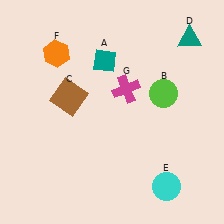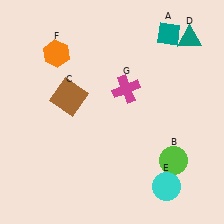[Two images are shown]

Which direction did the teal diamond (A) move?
The teal diamond (A) moved right.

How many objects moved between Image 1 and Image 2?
2 objects moved between the two images.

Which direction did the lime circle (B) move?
The lime circle (B) moved down.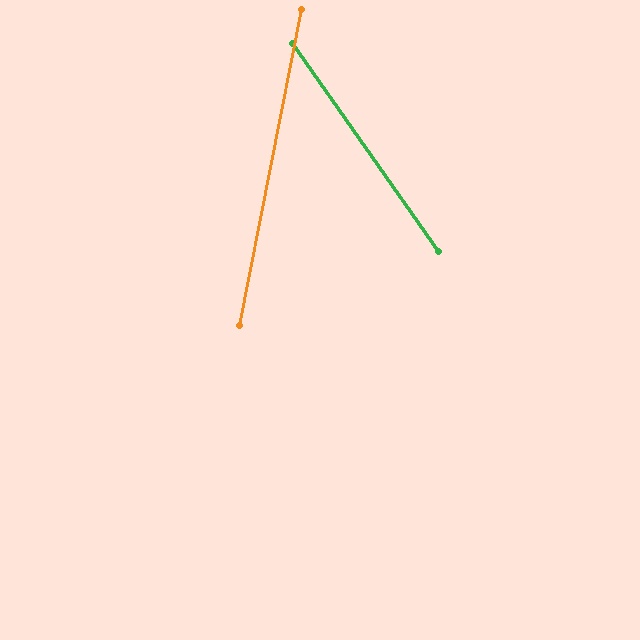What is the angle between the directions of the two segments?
Approximately 46 degrees.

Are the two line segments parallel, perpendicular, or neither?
Neither parallel nor perpendicular — they differ by about 46°.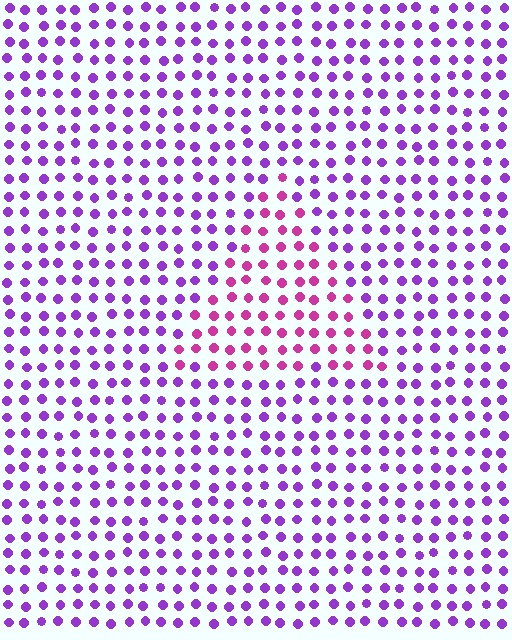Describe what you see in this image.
The image is filled with small purple elements in a uniform arrangement. A triangle-shaped region is visible where the elements are tinted to a slightly different hue, forming a subtle color boundary.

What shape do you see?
I see a triangle.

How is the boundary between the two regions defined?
The boundary is defined purely by a slight shift in hue (about 40 degrees). Spacing, size, and orientation are identical on both sides.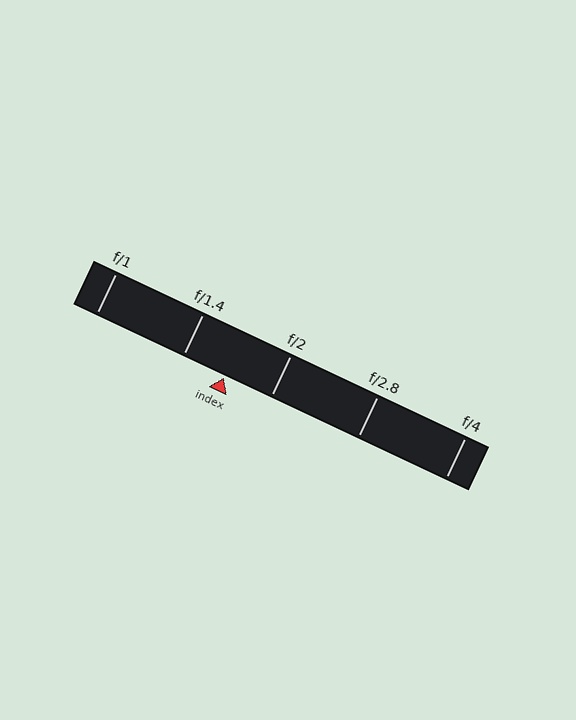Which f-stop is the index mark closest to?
The index mark is closest to f/1.4.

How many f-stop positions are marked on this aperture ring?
There are 5 f-stop positions marked.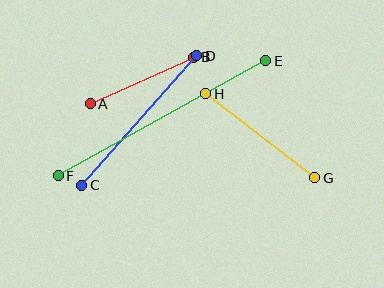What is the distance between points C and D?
The distance is approximately 173 pixels.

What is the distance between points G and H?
The distance is approximately 138 pixels.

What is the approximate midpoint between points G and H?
The midpoint is at approximately (260, 136) pixels.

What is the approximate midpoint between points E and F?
The midpoint is at approximately (162, 118) pixels.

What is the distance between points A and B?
The distance is approximately 113 pixels.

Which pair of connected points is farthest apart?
Points E and F are farthest apart.